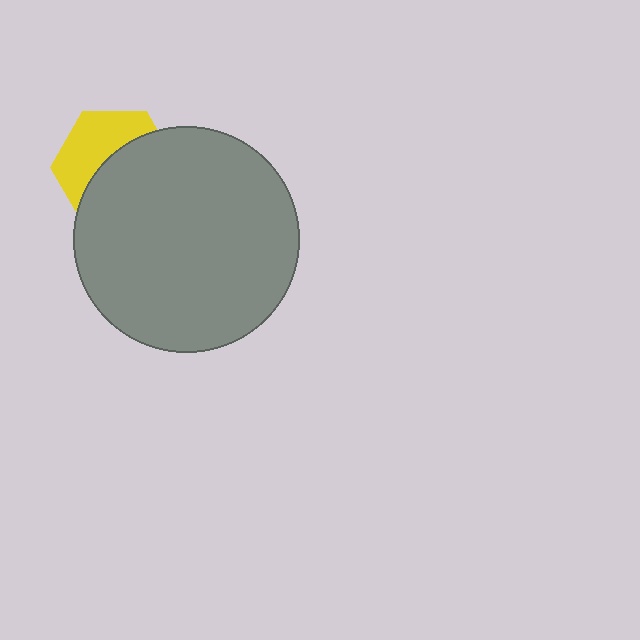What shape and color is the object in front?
The object in front is a gray circle.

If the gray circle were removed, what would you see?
You would see the complete yellow hexagon.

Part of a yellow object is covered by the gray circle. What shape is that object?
It is a hexagon.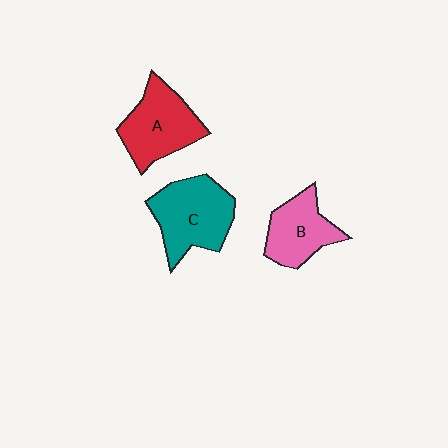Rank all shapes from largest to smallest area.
From largest to smallest: C (teal), A (red), B (pink).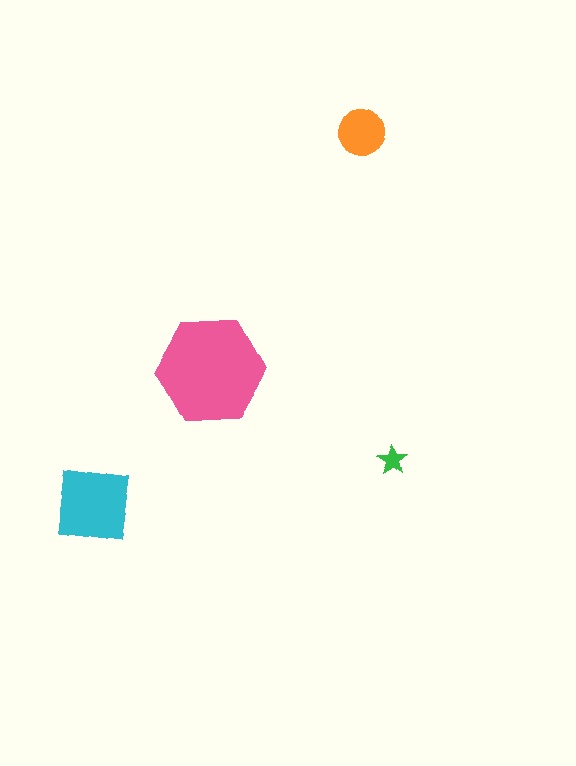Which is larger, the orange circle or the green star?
The orange circle.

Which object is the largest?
The pink hexagon.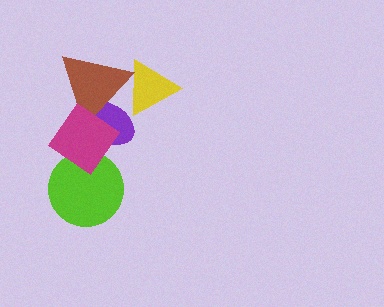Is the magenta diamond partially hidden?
No, no other shape covers it.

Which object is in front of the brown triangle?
The magenta diamond is in front of the brown triangle.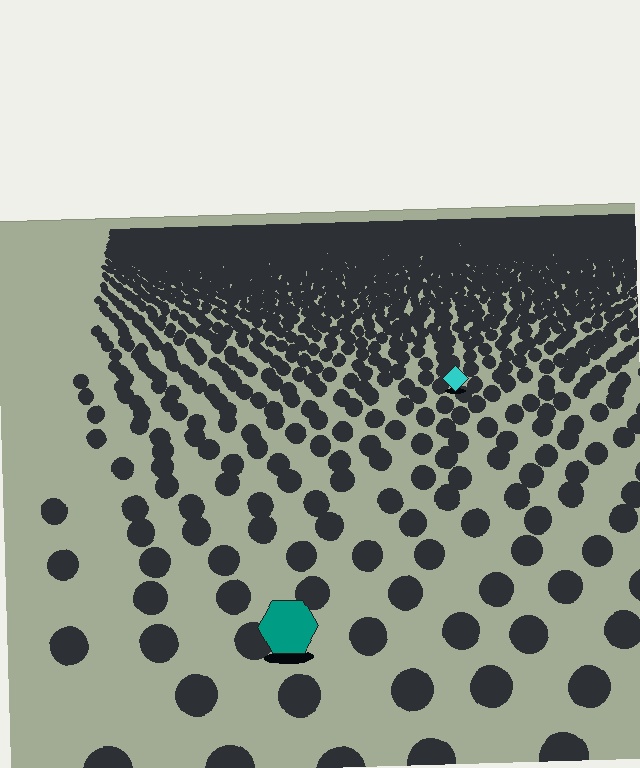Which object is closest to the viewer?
The teal hexagon is closest. The texture marks near it are larger and more spread out.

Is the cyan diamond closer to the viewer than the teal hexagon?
No. The teal hexagon is closer — you can tell from the texture gradient: the ground texture is coarser near it.